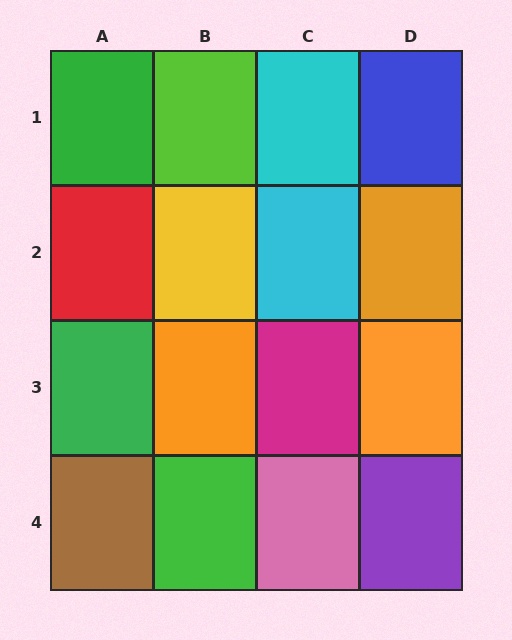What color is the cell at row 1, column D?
Blue.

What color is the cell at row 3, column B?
Orange.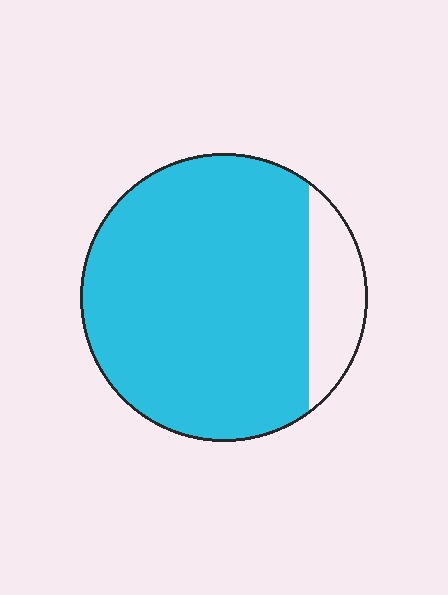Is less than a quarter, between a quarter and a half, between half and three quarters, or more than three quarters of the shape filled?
More than three quarters.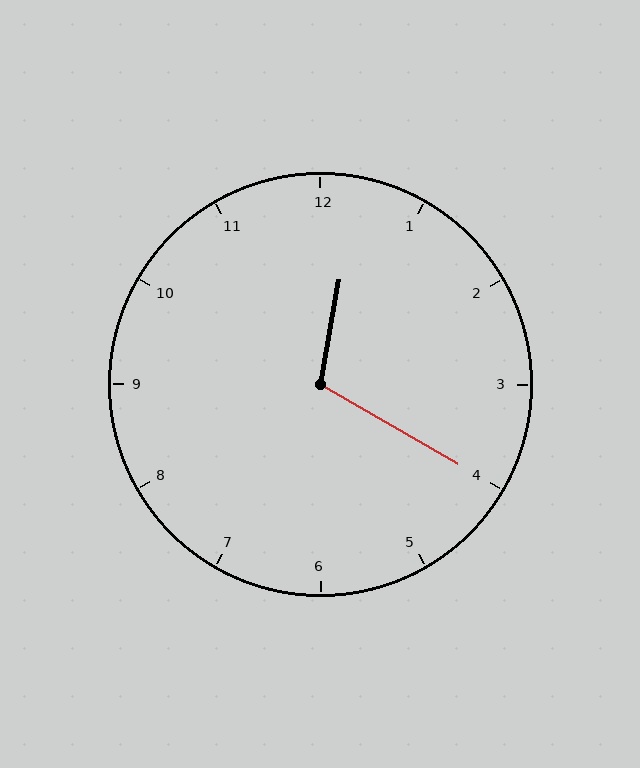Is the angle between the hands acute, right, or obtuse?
It is obtuse.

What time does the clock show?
12:20.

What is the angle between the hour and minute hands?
Approximately 110 degrees.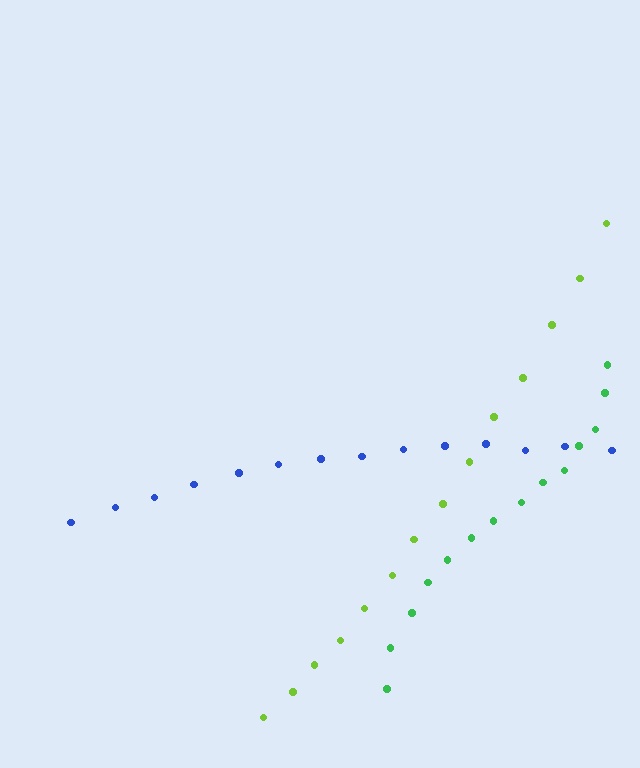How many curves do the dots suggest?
There are 3 distinct paths.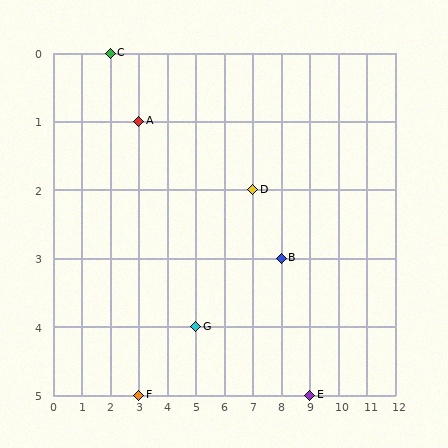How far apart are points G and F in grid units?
Points G and F are 2 columns and 1 row apart (about 2.2 grid units diagonally).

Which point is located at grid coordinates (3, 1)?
Point A is at (3, 1).